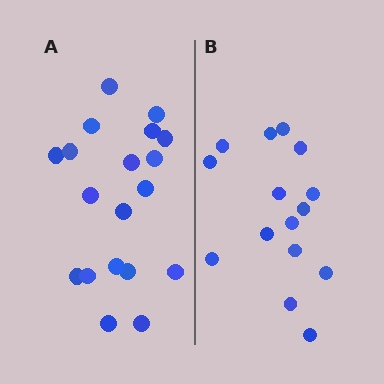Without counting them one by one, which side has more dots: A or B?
Region A (the left region) has more dots.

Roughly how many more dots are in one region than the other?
Region A has about 4 more dots than region B.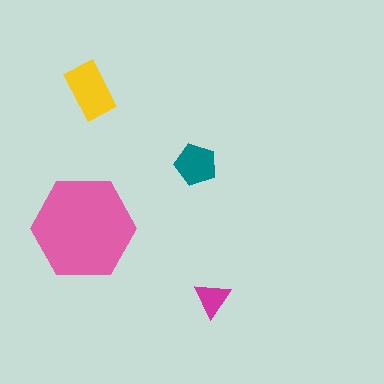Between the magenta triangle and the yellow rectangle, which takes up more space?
The yellow rectangle.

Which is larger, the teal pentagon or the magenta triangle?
The teal pentagon.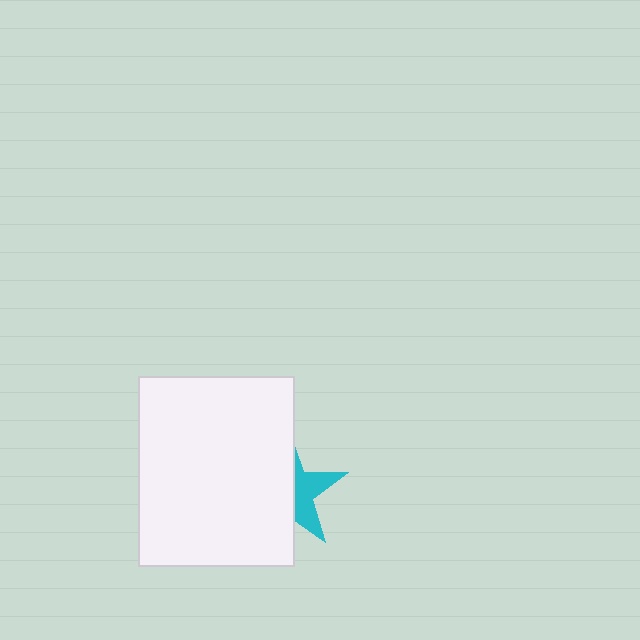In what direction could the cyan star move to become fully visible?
The cyan star could move right. That would shift it out from behind the white rectangle entirely.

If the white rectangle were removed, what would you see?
You would see the complete cyan star.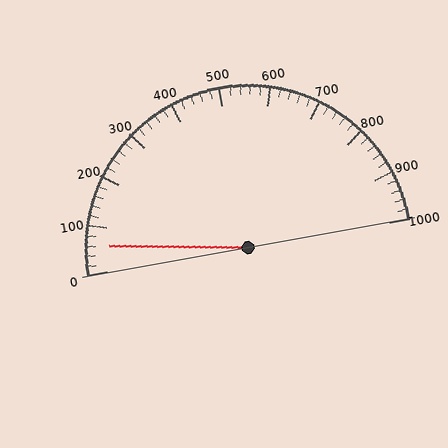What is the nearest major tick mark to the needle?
The nearest major tick mark is 100.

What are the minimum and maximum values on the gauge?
The gauge ranges from 0 to 1000.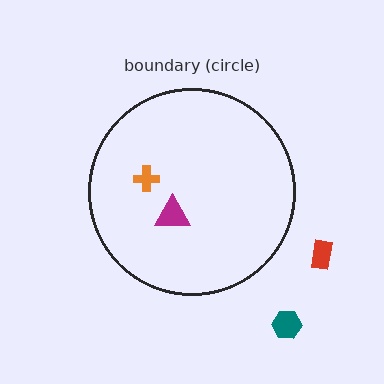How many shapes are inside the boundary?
2 inside, 2 outside.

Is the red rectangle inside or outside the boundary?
Outside.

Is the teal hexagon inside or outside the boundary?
Outside.